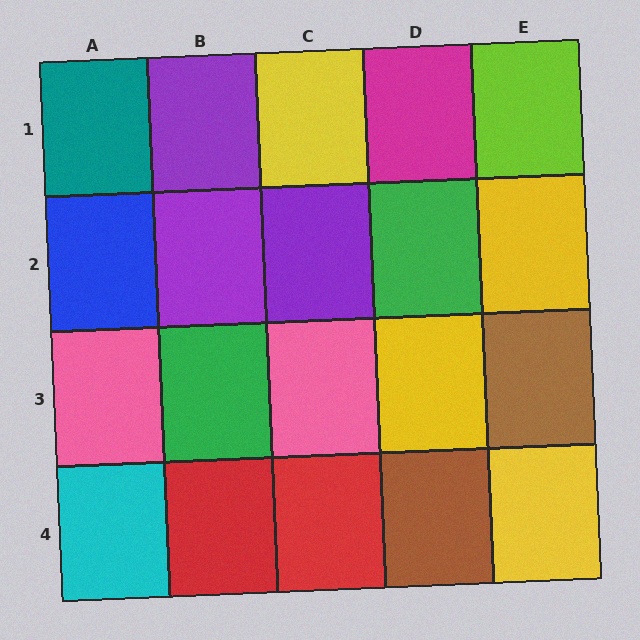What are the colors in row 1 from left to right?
Teal, purple, yellow, magenta, lime.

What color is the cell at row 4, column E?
Yellow.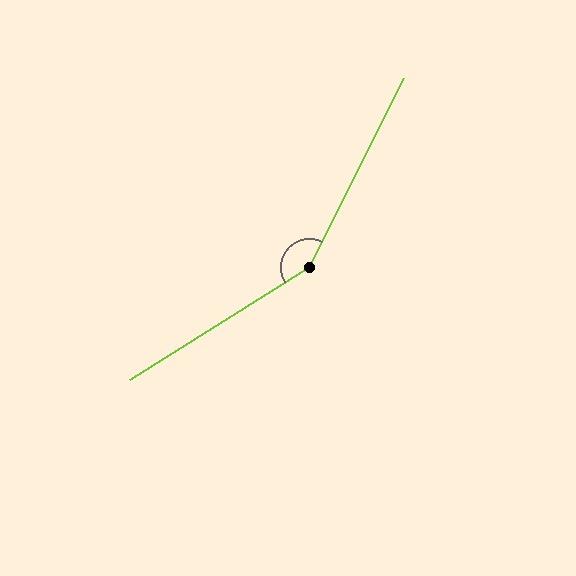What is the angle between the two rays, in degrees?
Approximately 148 degrees.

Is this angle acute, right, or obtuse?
It is obtuse.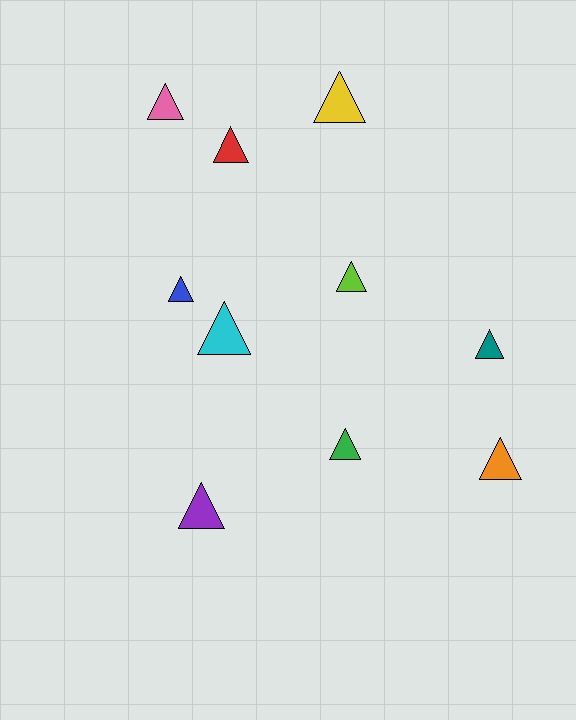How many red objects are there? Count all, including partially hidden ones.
There is 1 red object.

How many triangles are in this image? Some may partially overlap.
There are 10 triangles.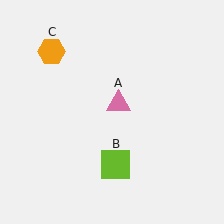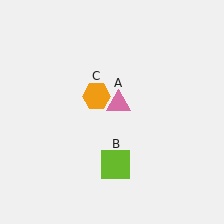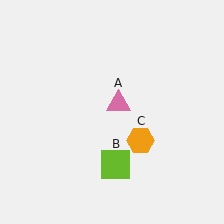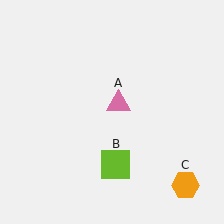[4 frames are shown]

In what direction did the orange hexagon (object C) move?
The orange hexagon (object C) moved down and to the right.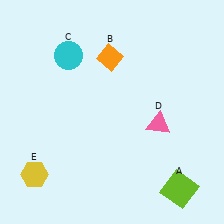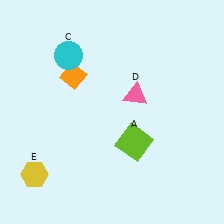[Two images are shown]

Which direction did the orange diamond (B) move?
The orange diamond (B) moved left.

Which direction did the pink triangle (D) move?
The pink triangle (D) moved up.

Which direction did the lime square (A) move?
The lime square (A) moved up.